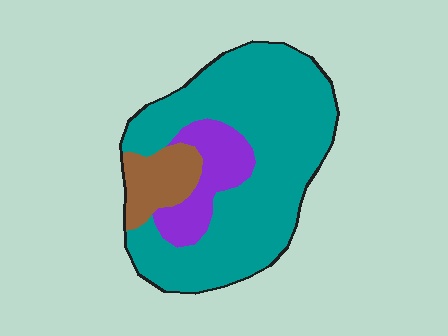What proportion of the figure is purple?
Purple takes up less than a quarter of the figure.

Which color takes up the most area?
Teal, at roughly 75%.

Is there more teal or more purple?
Teal.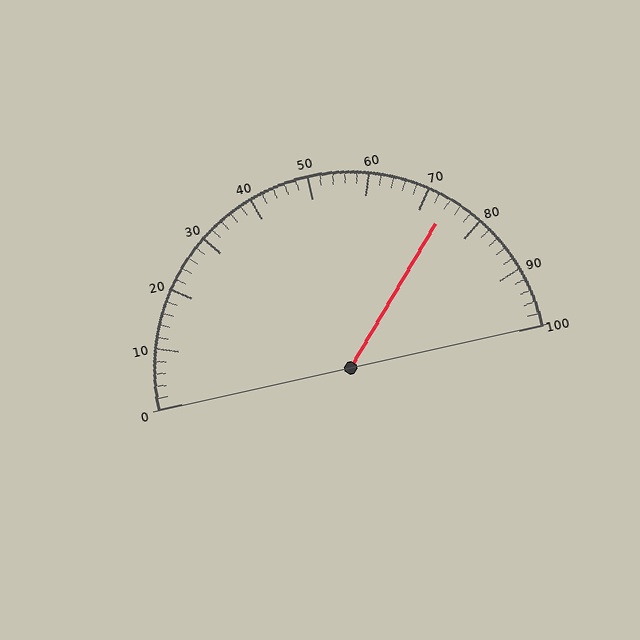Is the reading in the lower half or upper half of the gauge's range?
The reading is in the upper half of the range (0 to 100).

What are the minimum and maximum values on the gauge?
The gauge ranges from 0 to 100.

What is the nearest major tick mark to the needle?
The nearest major tick mark is 70.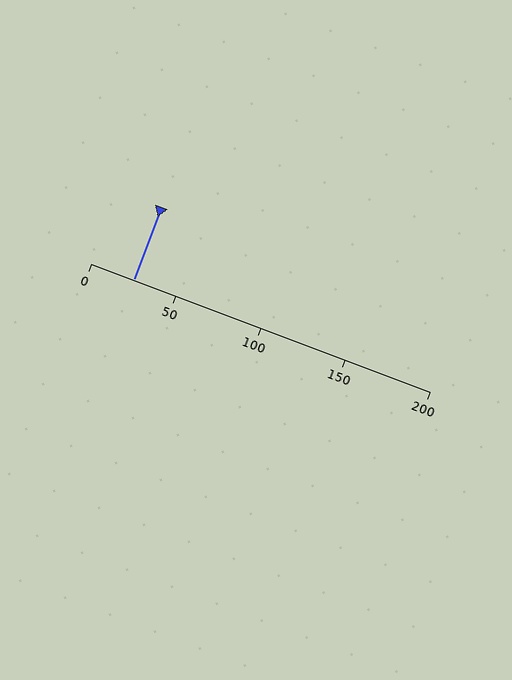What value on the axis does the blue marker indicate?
The marker indicates approximately 25.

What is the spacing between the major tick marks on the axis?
The major ticks are spaced 50 apart.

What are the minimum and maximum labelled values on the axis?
The axis runs from 0 to 200.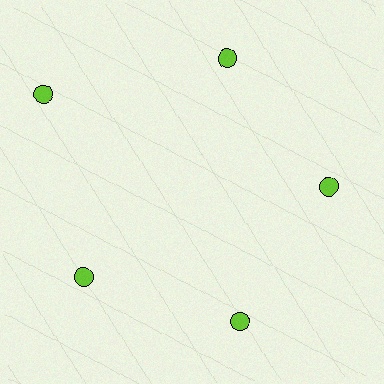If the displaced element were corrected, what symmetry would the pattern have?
It would have 5-fold rotational symmetry — the pattern would map onto itself every 72 degrees.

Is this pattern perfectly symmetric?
No. The 5 lime circles are arranged in a ring, but one element near the 10 o'clock position is pushed outward from the center, breaking the 5-fold rotational symmetry.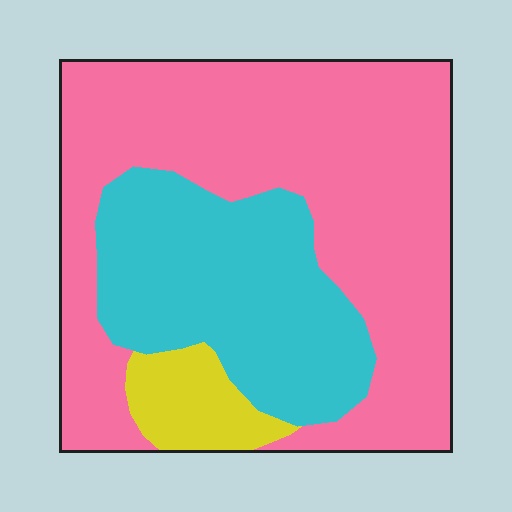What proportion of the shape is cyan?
Cyan takes up between a sixth and a third of the shape.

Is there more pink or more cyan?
Pink.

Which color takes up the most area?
Pink, at roughly 60%.